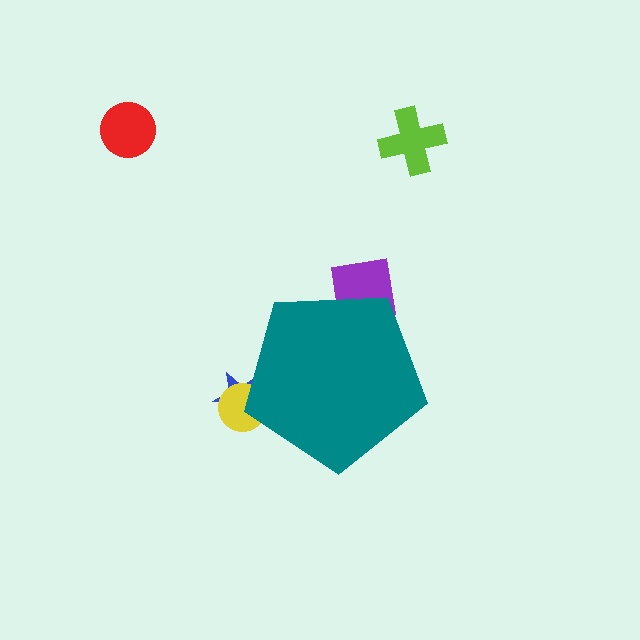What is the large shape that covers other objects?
A teal pentagon.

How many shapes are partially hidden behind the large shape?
3 shapes are partially hidden.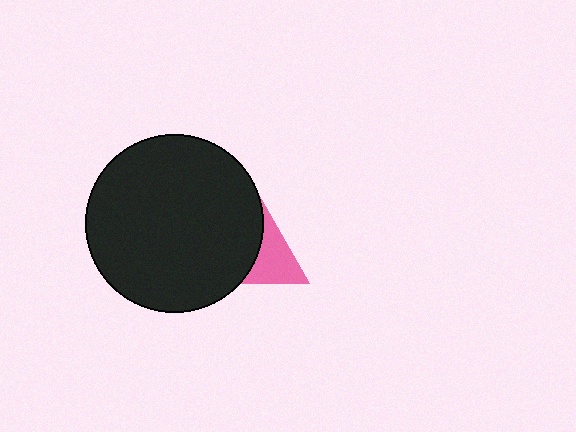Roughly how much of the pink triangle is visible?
About half of it is visible (roughly 48%).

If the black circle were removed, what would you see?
You would see the complete pink triangle.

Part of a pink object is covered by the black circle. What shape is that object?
It is a triangle.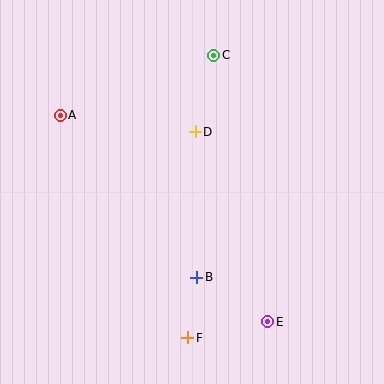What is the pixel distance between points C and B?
The distance between C and B is 222 pixels.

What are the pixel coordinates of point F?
Point F is at (188, 338).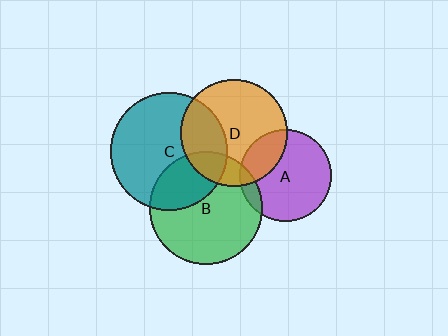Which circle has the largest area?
Circle C (teal).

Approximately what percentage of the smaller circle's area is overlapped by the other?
Approximately 30%.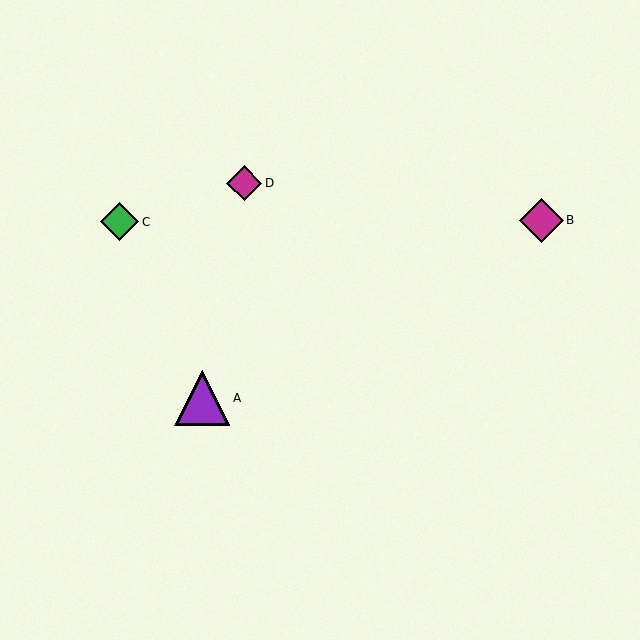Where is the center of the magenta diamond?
The center of the magenta diamond is at (244, 183).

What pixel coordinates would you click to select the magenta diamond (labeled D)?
Click at (244, 183) to select the magenta diamond D.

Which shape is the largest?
The purple triangle (labeled A) is the largest.